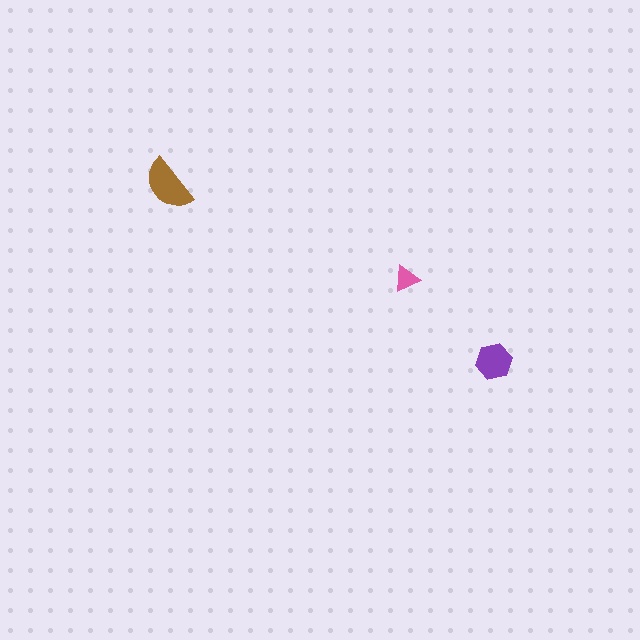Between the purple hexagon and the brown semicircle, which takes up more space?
The brown semicircle.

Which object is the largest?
The brown semicircle.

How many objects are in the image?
There are 3 objects in the image.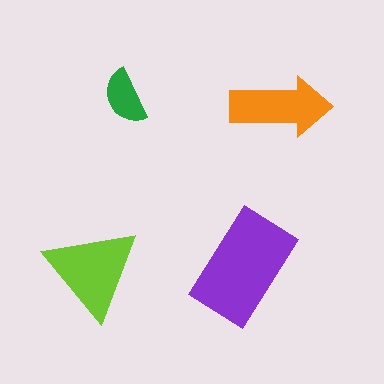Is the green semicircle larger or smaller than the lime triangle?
Smaller.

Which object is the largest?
The purple rectangle.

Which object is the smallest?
The green semicircle.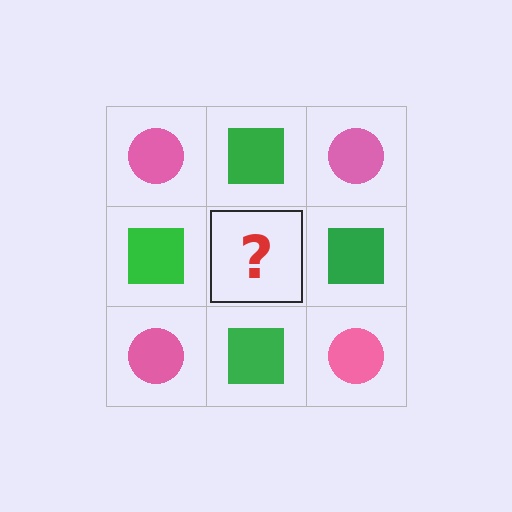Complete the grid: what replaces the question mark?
The question mark should be replaced with a pink circle.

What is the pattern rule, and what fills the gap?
The rule is that it alternates pink circle and green square in a checkerboard pattern. The gap should be filled with a pink circle.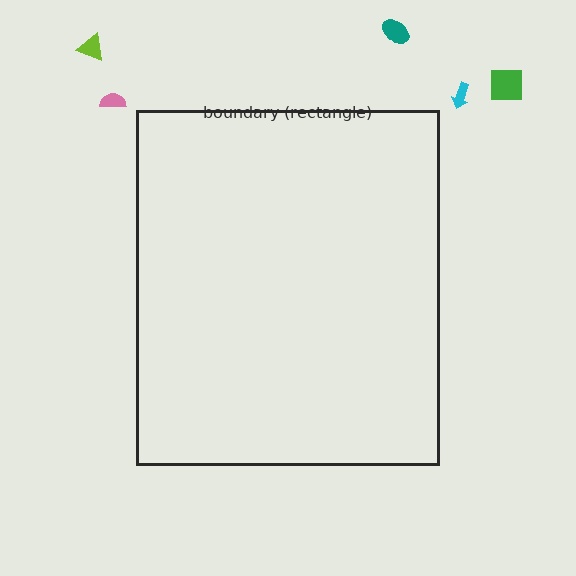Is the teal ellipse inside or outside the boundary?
Outside.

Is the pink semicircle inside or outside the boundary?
Outside.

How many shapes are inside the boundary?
0 inside, 5 outside.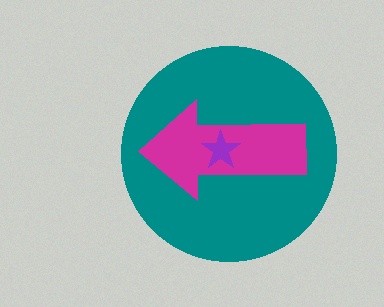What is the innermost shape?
The purple star.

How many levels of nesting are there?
3.